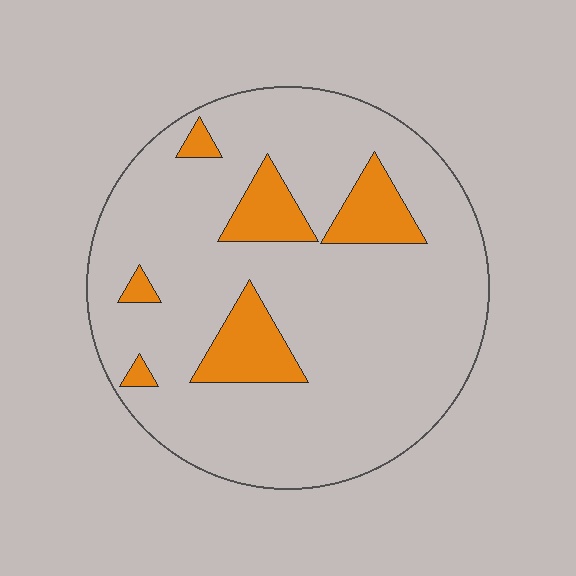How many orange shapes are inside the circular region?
6.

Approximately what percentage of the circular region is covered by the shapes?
Approximately 15%.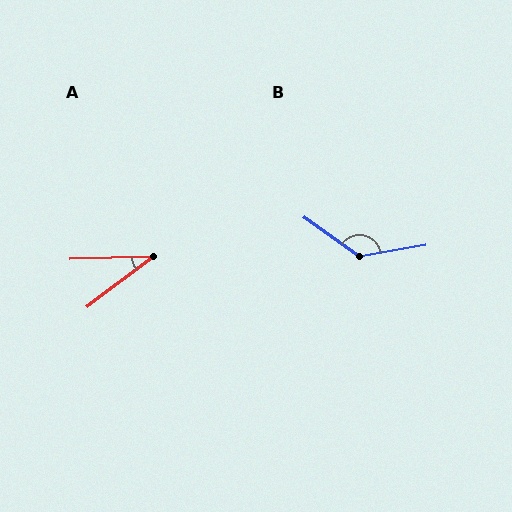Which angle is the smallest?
A, at approximately 35 degrees.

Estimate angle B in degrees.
Approximately 135 degrees.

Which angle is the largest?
B, at approximately 135 degrees.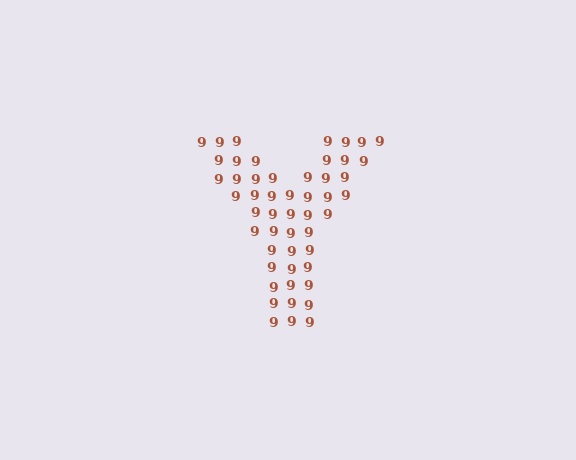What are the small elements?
The small elements are digit 9's.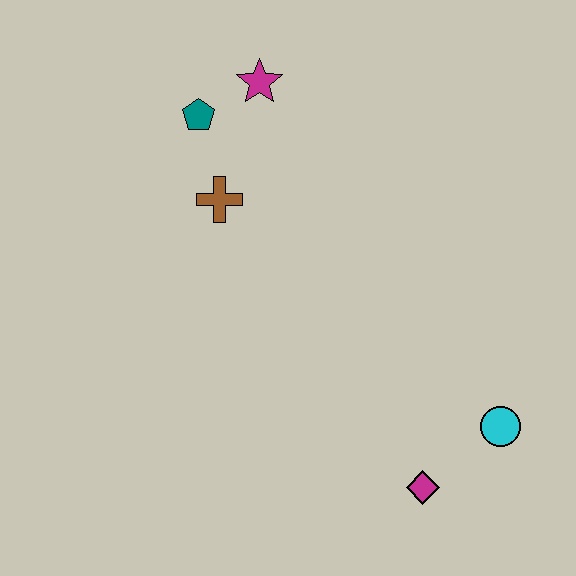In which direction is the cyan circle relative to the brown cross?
The cyan circle is to the right of the brown cross.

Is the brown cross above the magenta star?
No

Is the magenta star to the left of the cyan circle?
Yes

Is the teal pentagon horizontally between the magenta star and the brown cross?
No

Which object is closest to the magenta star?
The teal pentagon is closest to the magenta star.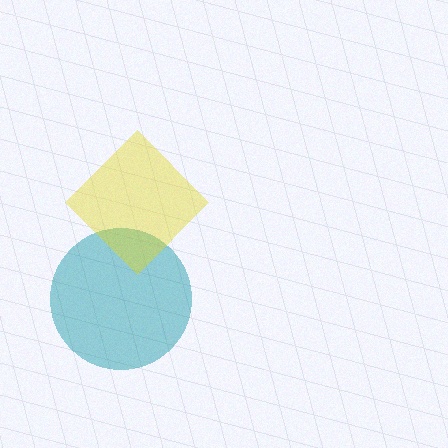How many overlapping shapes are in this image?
There are 2 overlapping shapes in the image.